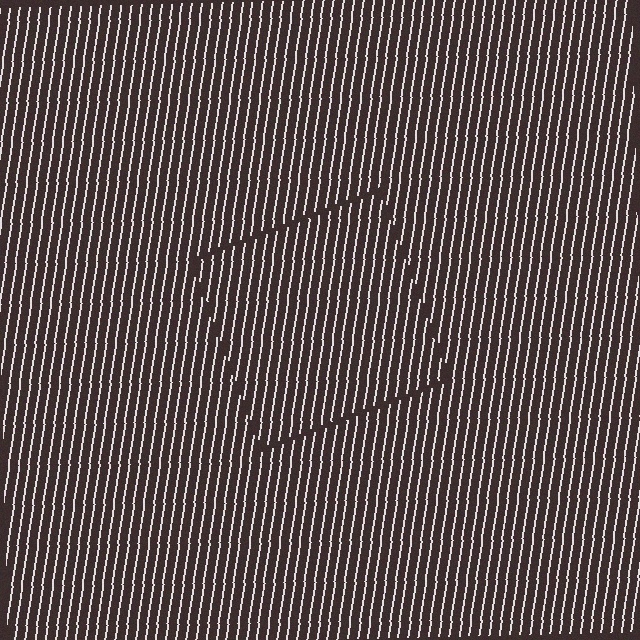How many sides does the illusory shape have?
4 sides — the line-ends trace a square.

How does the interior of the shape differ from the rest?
The interior of the shape contains the same grating, shifted by half a period — the contour is defined by the phase discontinuity where line-ends from the inner and outer gratings abut.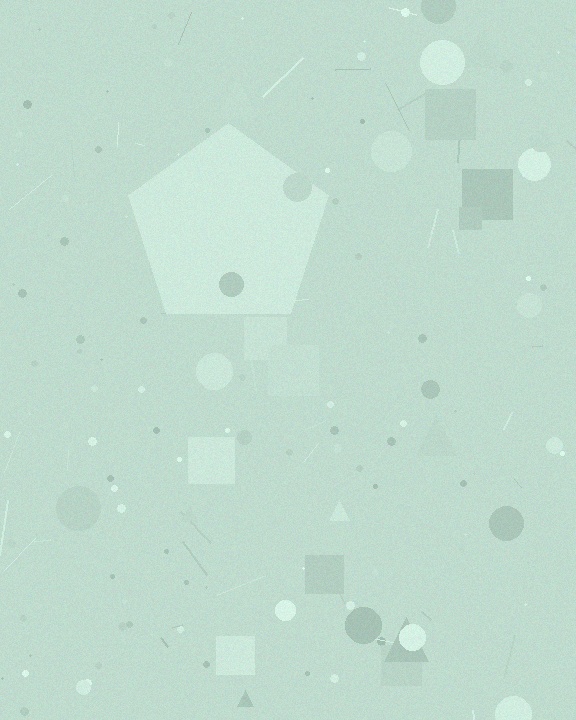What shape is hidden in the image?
A pentagon is hidden in the image.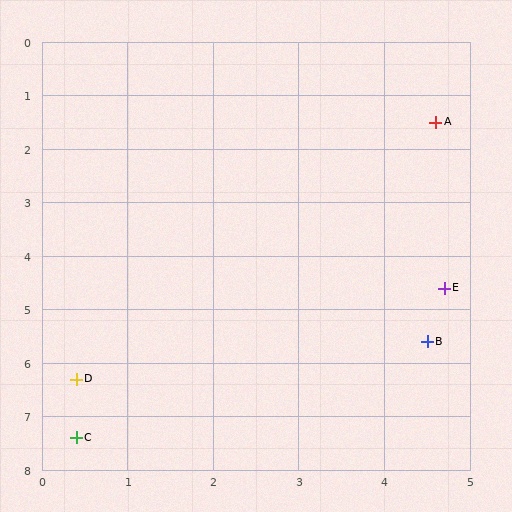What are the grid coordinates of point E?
Point E is at approximately (4.7, 4.6).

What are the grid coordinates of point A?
Point A is at approximately (4.6, 1.5).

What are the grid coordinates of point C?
Point C is at approximately (0.4, 7.4).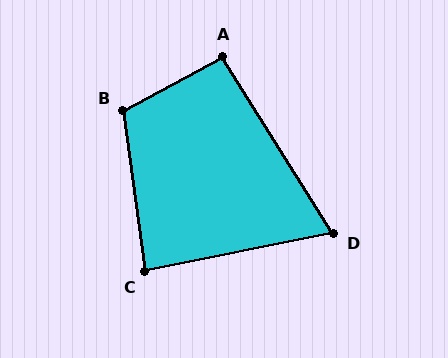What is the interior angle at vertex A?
Approximately 94 degrees (approximately right).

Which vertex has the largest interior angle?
B, at approximately 111 degrees.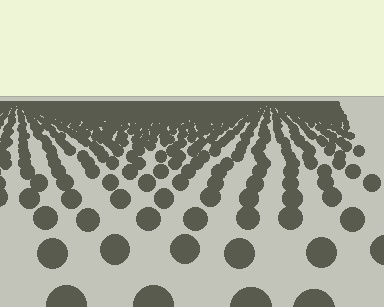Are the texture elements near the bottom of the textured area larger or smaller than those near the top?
Larger. Near the bottom, elements are closer to the viewer and appear at a bigger on-screen size.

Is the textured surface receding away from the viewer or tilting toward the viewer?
The surface is receding away from the viewer. Texture elements get smaller and denser toward the top.